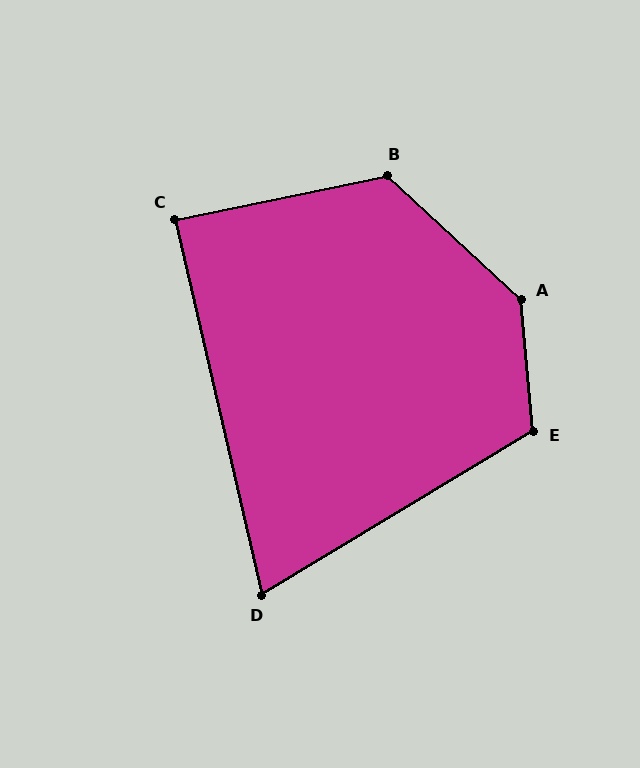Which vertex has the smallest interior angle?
D, at approximately 72 degrees.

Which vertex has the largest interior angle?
A, at approximately 138 degrees.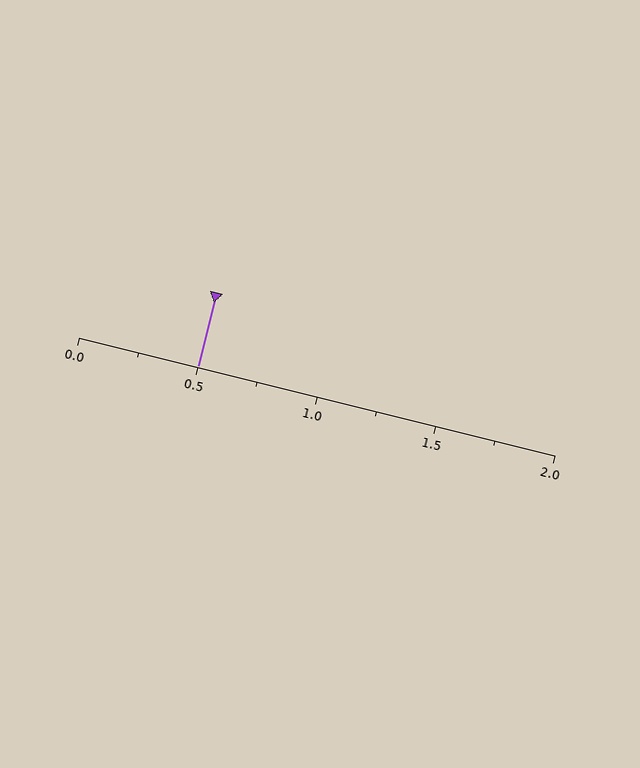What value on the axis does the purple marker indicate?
The marker indicates approximately 0.5.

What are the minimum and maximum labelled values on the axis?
The axis runs from 0.0 to 2.0.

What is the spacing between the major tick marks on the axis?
The major ticks are spaced 0.5 apart.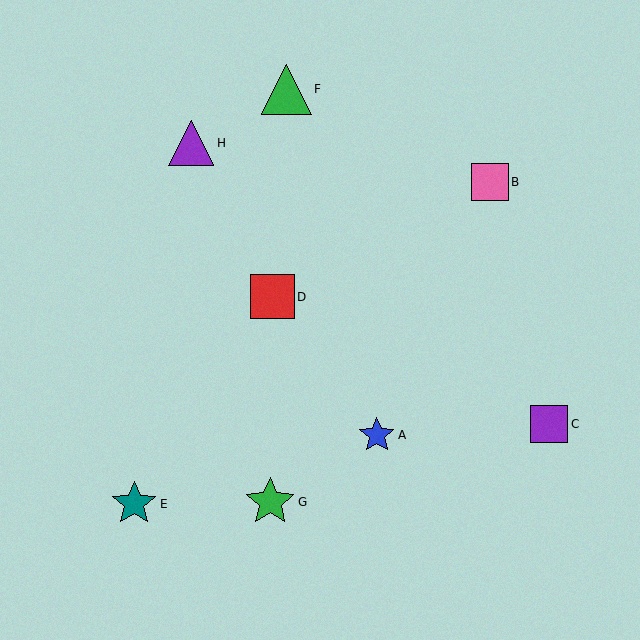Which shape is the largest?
The green star (labeled G) is the largest.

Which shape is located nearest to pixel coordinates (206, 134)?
The purple triangle (labeled H) at (191, 143) is nearest to that location.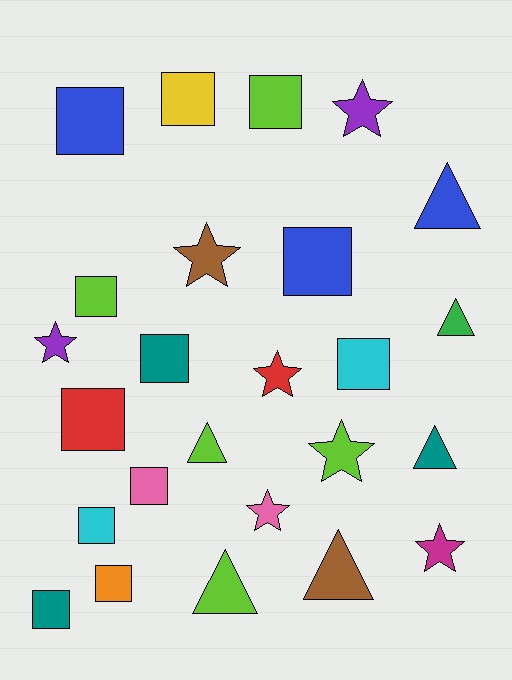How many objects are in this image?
There are 25 objects.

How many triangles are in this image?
There are 6 triangles.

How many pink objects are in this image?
There are 2 pink objects.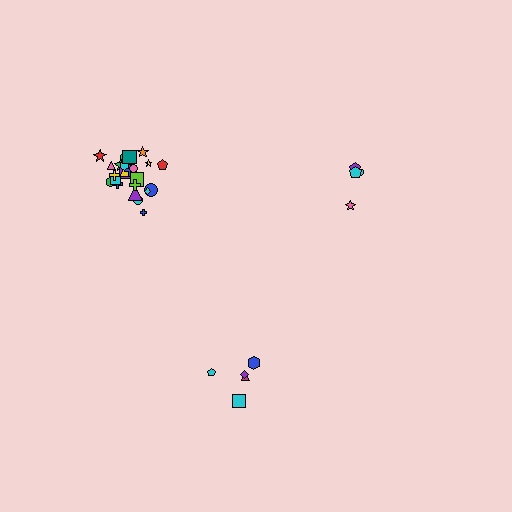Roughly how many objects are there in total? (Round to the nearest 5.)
Roughly 35 objects in total.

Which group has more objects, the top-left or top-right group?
The top-left group.